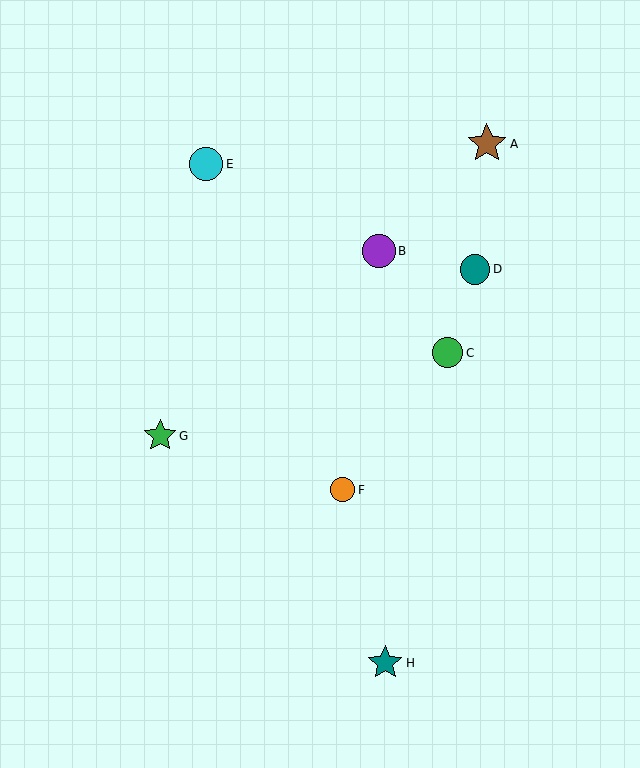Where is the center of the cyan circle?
The center of the cyan circle is at (206, 164).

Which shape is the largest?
The brown star (labeled A) is the largest.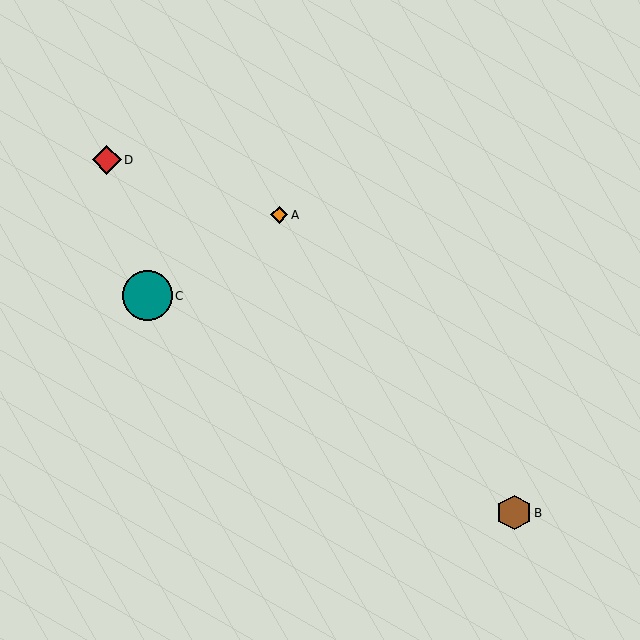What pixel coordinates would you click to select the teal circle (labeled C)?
Click at (148, 296) to select the teal circle C.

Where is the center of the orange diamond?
The center of the orange diamond is at (279, 215).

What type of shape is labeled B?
Shape B is a brown hexagon.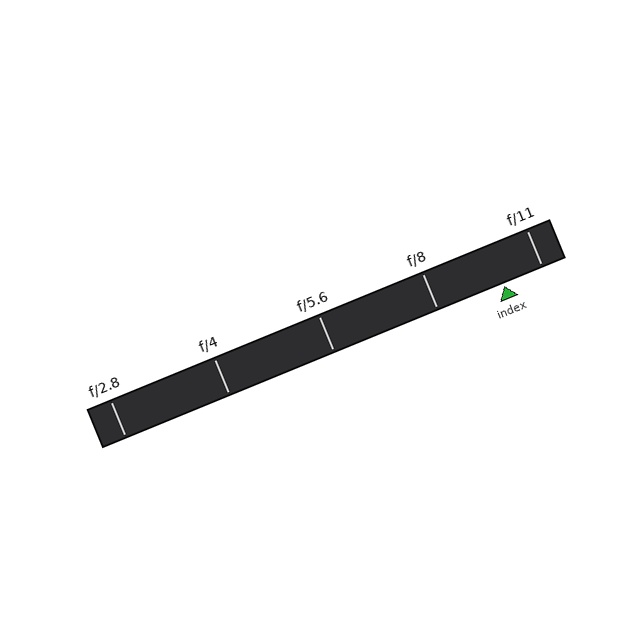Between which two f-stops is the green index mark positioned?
The index mark is between f/8 and f/11.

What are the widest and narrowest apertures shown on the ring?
The widest aperture shown is f/2.8 and the narrowest is f/11.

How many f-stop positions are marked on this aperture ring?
There are 5 f-stop positions marked.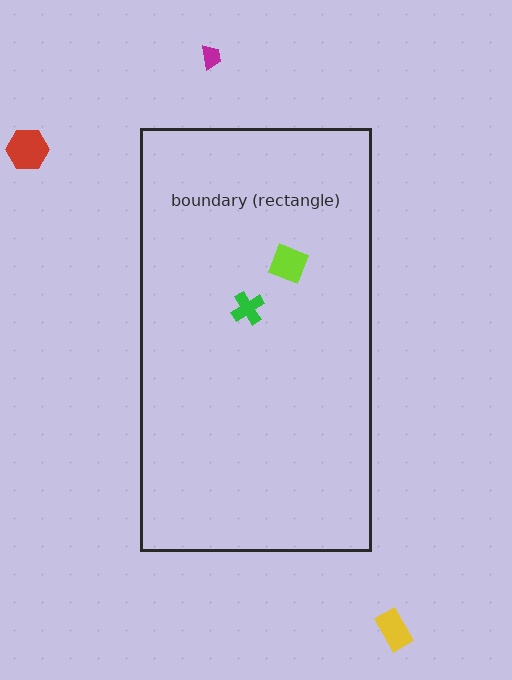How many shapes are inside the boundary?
2 inside, 3 outside.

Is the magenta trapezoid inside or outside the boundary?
Outside.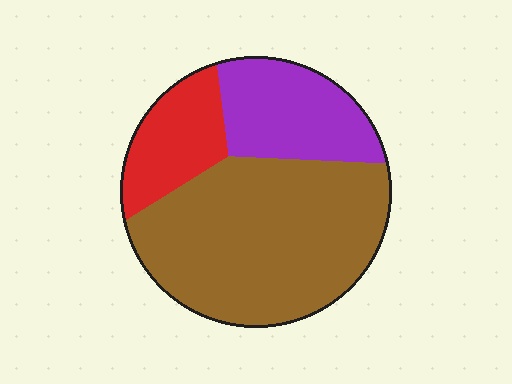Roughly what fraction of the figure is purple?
Purple takes up less than a quarter of the figure.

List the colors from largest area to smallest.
From largest to smallest: brown, purple, red.